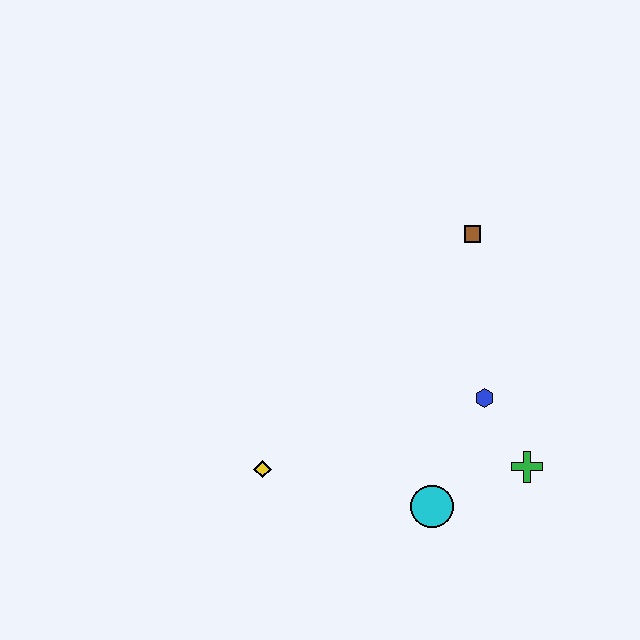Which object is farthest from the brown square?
The yellow diamond is farthest from the brown square.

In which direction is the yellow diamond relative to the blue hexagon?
The yellow diamond is to the left of the blue hexagon.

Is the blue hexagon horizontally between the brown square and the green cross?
Yes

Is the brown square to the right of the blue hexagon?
No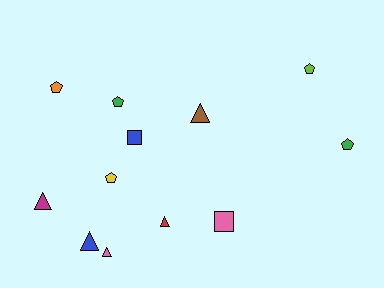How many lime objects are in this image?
There is 1 lime object.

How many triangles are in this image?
There are 5 triangles.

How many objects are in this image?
There are 12 objects.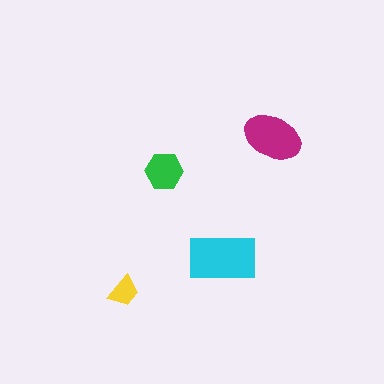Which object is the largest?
The cyan rectangle.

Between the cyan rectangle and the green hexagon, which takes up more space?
The cyan rectangle.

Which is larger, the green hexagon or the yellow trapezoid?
The green hexagon.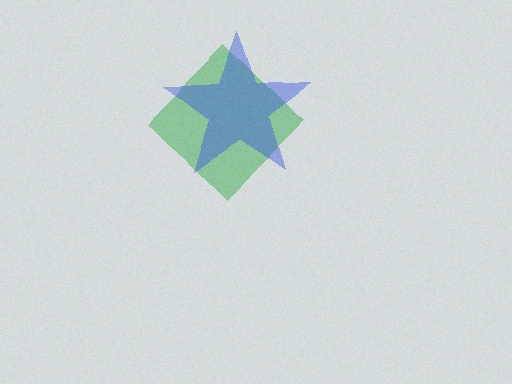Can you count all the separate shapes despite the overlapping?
Yes, there are 2 separate shapes.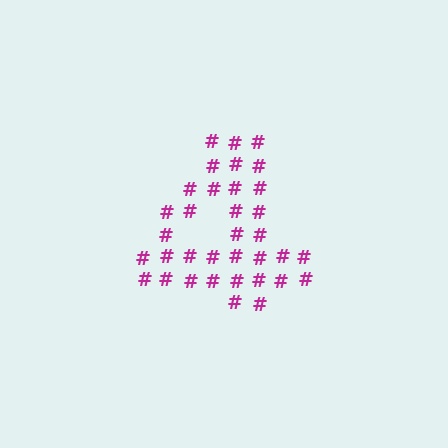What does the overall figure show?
The overall figure shows the digit 4.